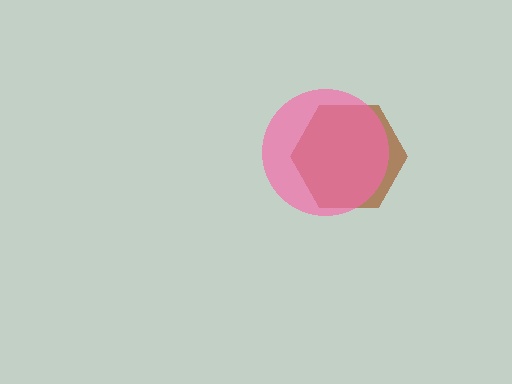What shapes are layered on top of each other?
The layered shapes are: a brown hexagon, a pink circle.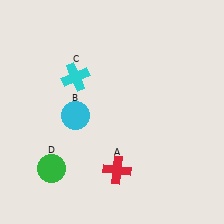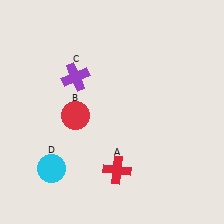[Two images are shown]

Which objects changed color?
B changed from cyan to red. C changed from cyan to purple. D changed from green to cyan.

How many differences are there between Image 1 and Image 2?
There are 3 differences between the two images.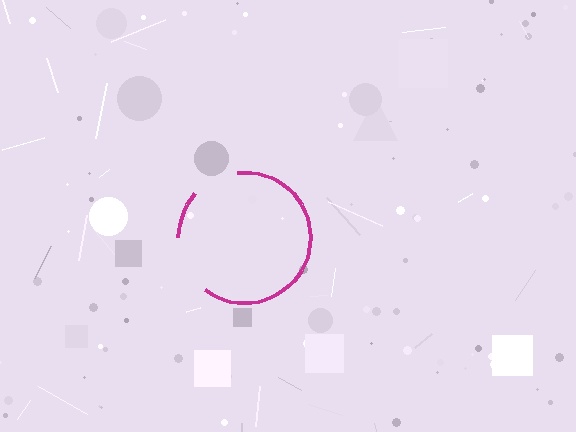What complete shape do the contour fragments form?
The contour fragments form a circle.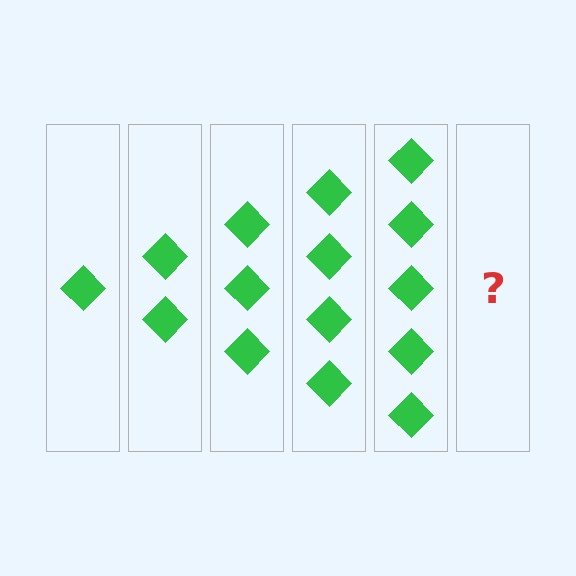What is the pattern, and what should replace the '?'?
The pattern is that each step adds one more diamond. The '?' should be 6 diamonds.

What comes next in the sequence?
The next element should be 6 diamonds.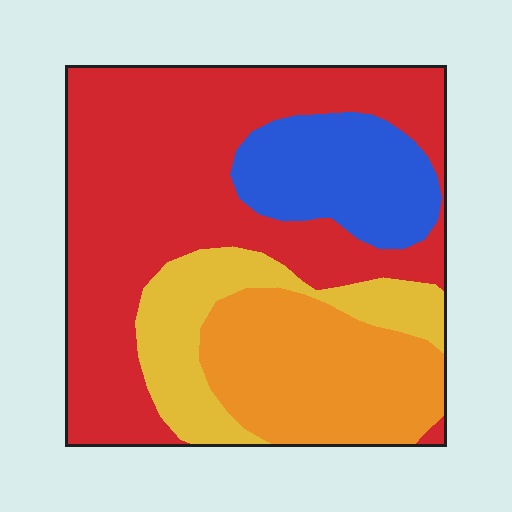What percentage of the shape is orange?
Orange covers about 20% of the shape.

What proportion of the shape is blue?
Blue takes up about one eighth (1/8) of the shape.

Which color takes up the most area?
Red, at roughly 50%.